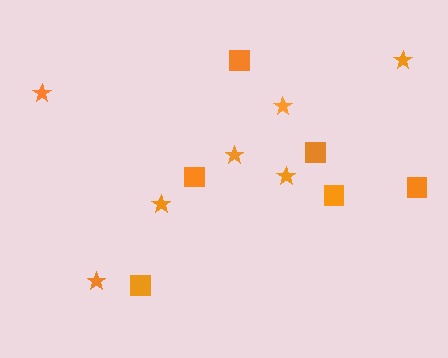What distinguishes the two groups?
There are 2 groups: one group of stars (7) and one group of squares (6).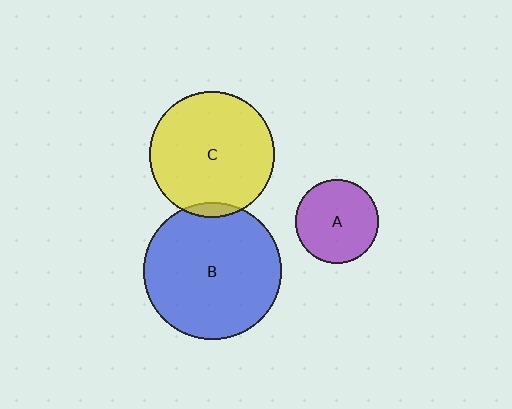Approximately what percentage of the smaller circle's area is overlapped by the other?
Approximately 5%.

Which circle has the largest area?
Circle B (blue).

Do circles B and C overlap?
Yes.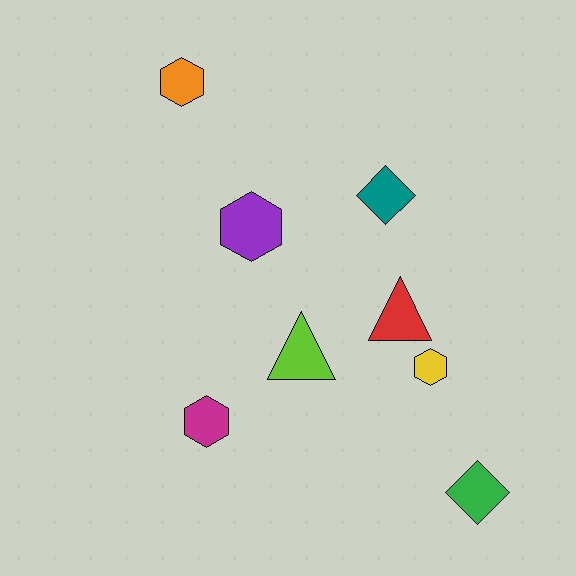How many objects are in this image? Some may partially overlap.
There are 8 objects.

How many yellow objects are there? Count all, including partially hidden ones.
There is 1 yellow object.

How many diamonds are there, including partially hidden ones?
There are 2 diamonds.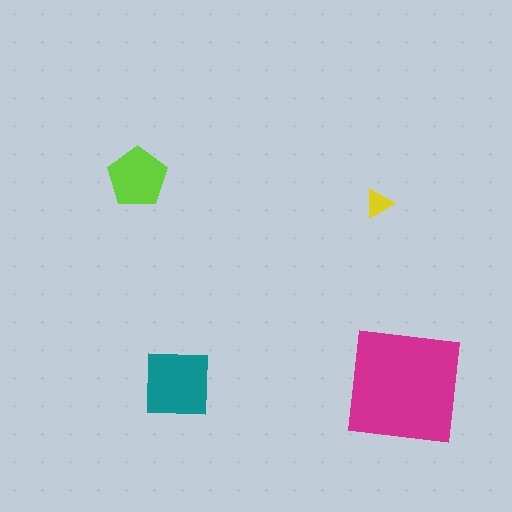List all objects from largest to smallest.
The magenta square, the teal square, the lime pentagon, the yellow triangle.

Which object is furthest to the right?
The magenta square is rightmost.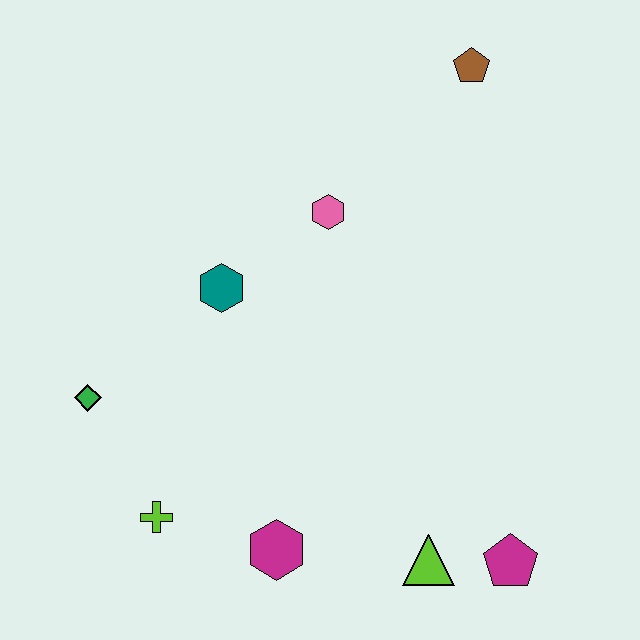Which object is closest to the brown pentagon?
The pink hexagon is closest to the brown pentagon.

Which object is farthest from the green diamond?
The brown pentagon is farthest from the green diamond.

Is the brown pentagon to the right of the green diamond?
Yes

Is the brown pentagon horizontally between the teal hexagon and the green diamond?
No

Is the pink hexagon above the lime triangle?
Yes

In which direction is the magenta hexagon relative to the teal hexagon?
The magenta hexagon is below the teal hexagon.